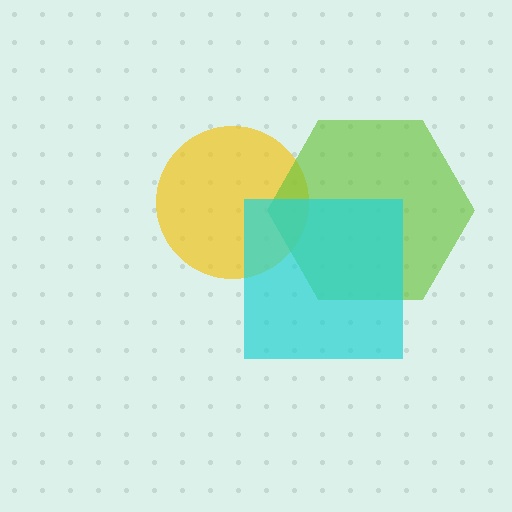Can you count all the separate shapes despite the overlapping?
Yes, there are 3 separate shapes.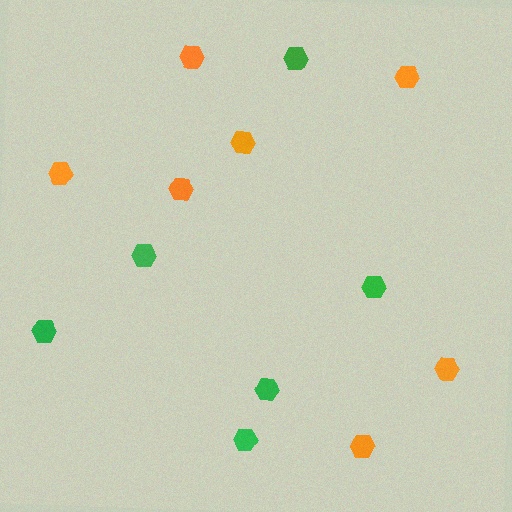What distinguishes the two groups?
There are 2 groups: one group of orange hexagons (7) and one group of green hexagons (6).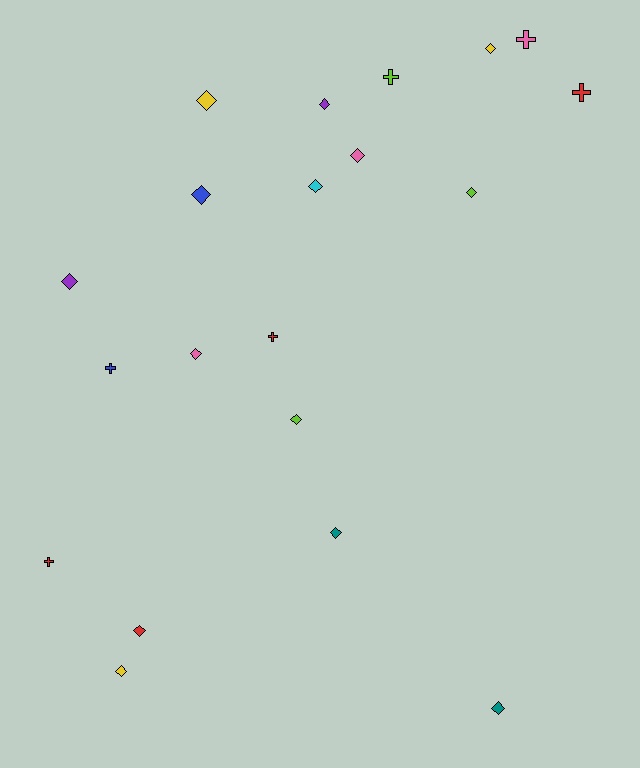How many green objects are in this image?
There are no green objects.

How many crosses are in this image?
There are 6 crosses.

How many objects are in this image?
There are 20 objects.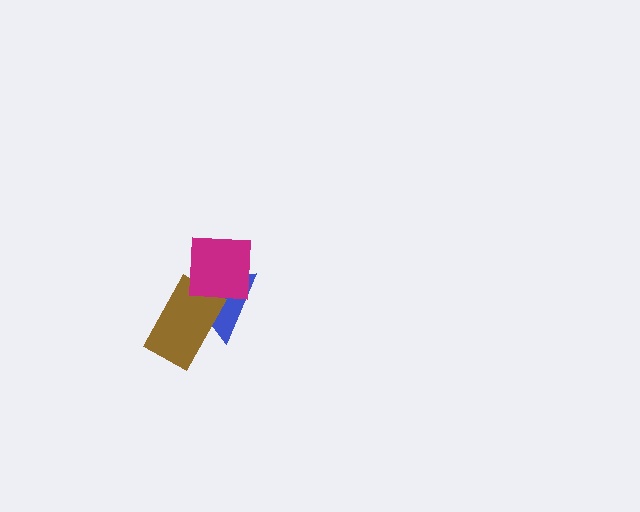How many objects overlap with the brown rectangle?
2 objects overlap with the brown rectangle.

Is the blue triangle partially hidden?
Yes, it is partially covered by another shape.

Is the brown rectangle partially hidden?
Yes, it is partially covered by another shape.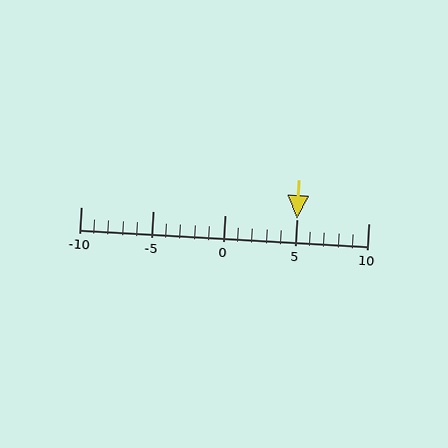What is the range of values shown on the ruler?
The ruler shows values from -10 to 10.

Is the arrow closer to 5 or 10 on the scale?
The arrow is closer to 5.